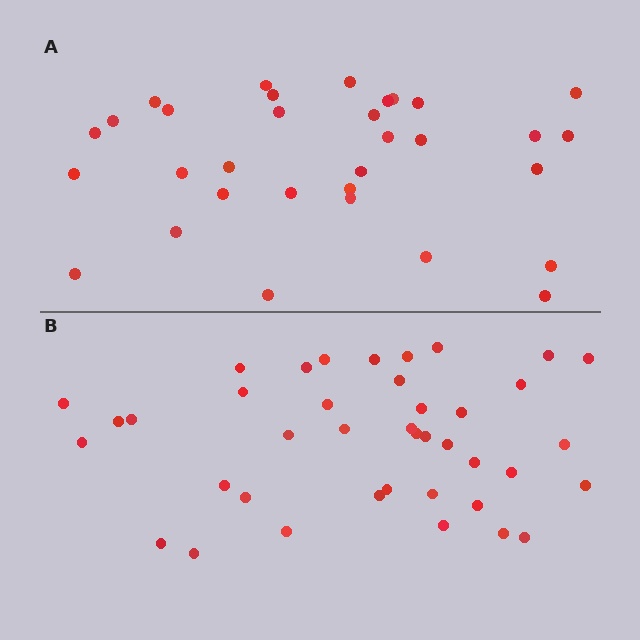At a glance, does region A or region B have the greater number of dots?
Region B (the bottom region) has more dots.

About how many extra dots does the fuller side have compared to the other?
Region B has roughly 8 or so more dots than region A.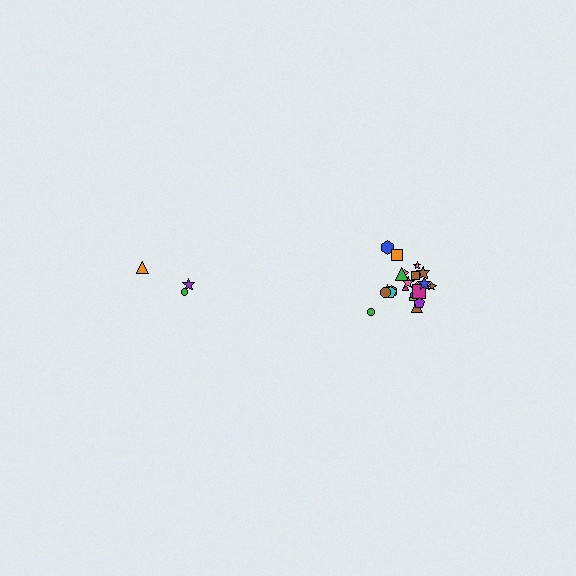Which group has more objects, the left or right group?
The right group.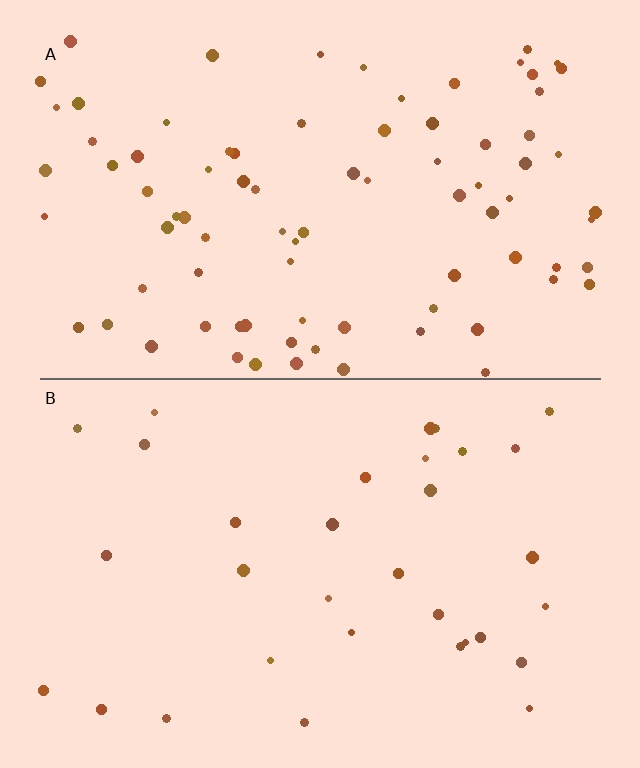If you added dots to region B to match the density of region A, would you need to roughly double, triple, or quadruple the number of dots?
Approximately triple.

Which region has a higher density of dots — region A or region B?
A (the top).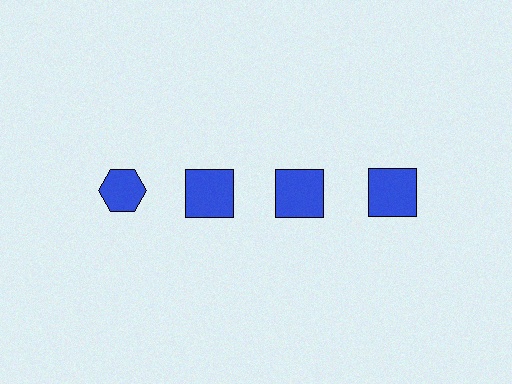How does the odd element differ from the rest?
It has a different shape: hexagon instead of square.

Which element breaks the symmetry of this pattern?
The blue hexagon in the top row, leftmost column breaks the symmetry. All other shapes are blue squares.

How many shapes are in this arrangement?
There are 4 shapes arranged in a grid pattern.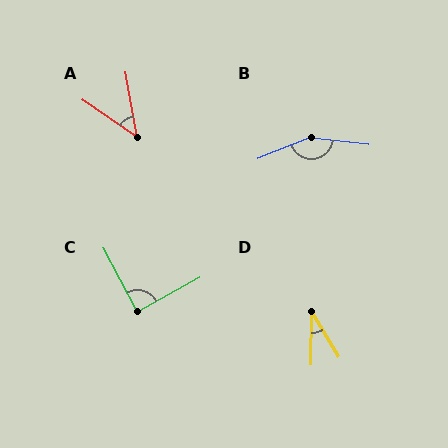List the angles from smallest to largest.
D (32°), A (46°), C (89°), B (152°).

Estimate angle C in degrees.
Approximately 89 degrees.